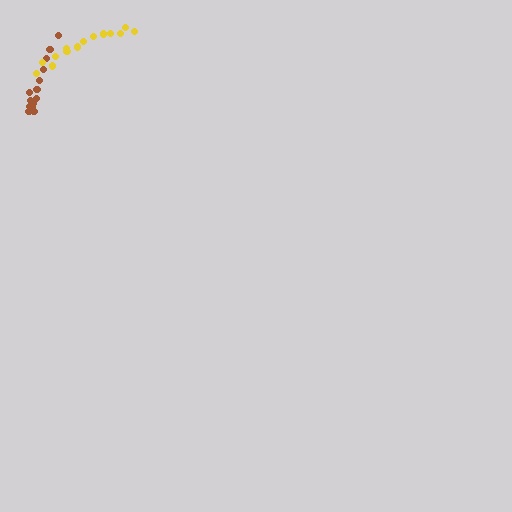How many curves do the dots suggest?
There are 2 distinct paths.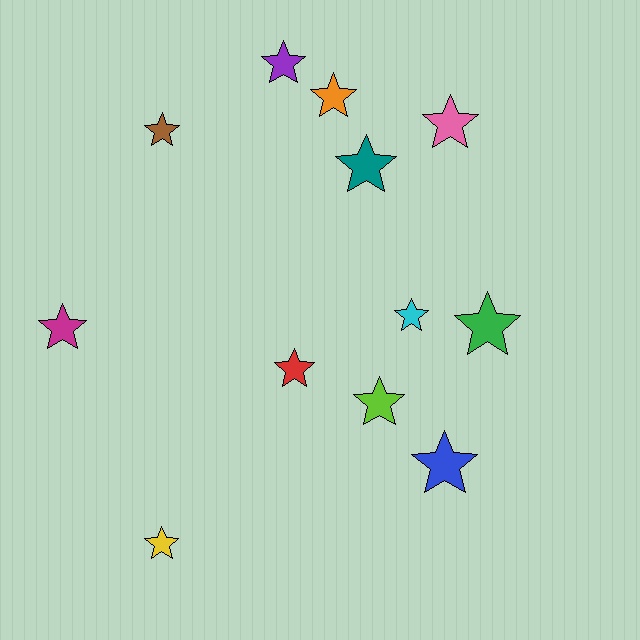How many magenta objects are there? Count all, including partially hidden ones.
There is 1 magenta object.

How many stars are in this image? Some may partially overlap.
There are 12 stars.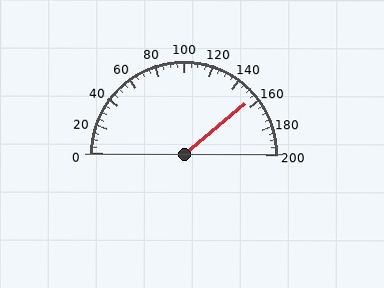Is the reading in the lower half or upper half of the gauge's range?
The reading is in the upper half of the range (0 to 200).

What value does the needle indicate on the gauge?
The needle indicates approximately 155.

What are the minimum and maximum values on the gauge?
The gauge ranges from 0 to 200.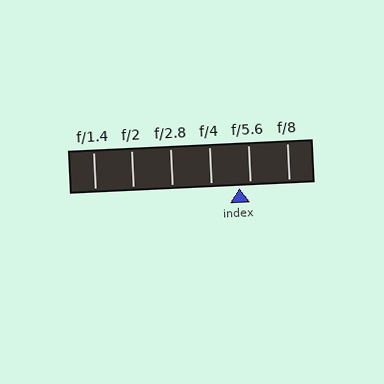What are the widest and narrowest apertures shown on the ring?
The widest aperture shown is f/1.4 and the narrowest is f/8.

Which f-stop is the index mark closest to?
The index mark is closest to f/5.6.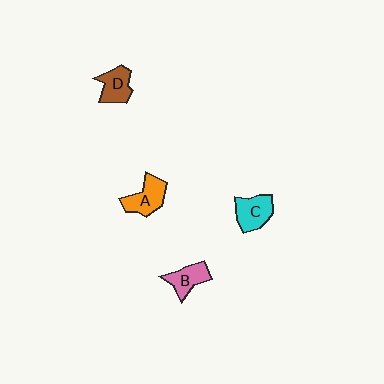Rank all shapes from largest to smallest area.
From largest to smallest: A (orange), C (cyan), B (pink), D (brown).